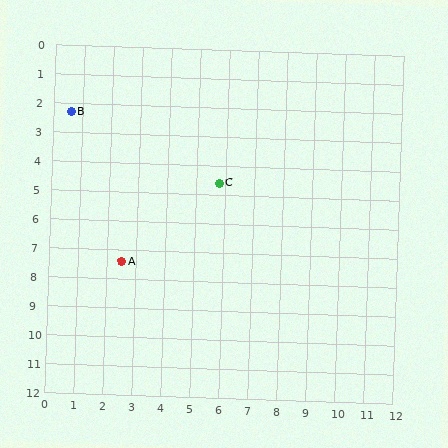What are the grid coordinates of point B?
Point B is at approximately (0.6, 2.3).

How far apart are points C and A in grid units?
Points C and A are about 4.3 grid units apart.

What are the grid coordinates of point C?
Point C is at approximately (5.8, 4.6).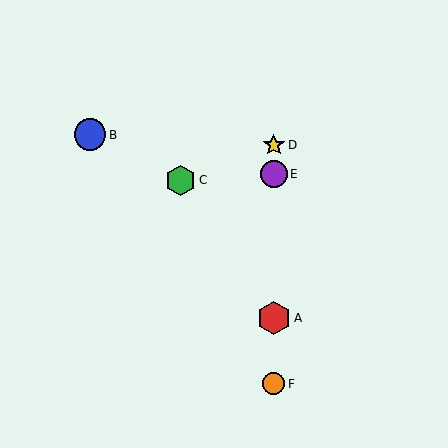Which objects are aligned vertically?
Objects A, D, E, F are aligned vertically.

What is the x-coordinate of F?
Object F is at x≈274.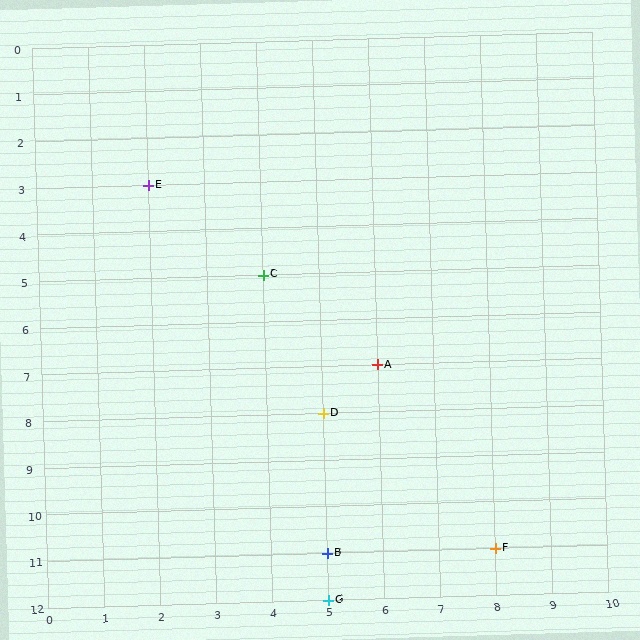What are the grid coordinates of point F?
Point F is at grid coordinates (8, 11).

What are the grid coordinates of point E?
Point E is at grid coordinates (2, 3).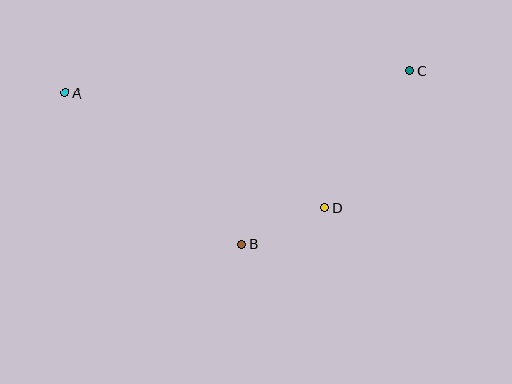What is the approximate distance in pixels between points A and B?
The distance between A and B is approximately 232 pixels.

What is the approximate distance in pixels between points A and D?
The distance between A and D is approximately 283 pixels.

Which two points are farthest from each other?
Points A and C are farthest from each other.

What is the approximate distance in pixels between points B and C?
The distance between B and C is approximately 242 pixels.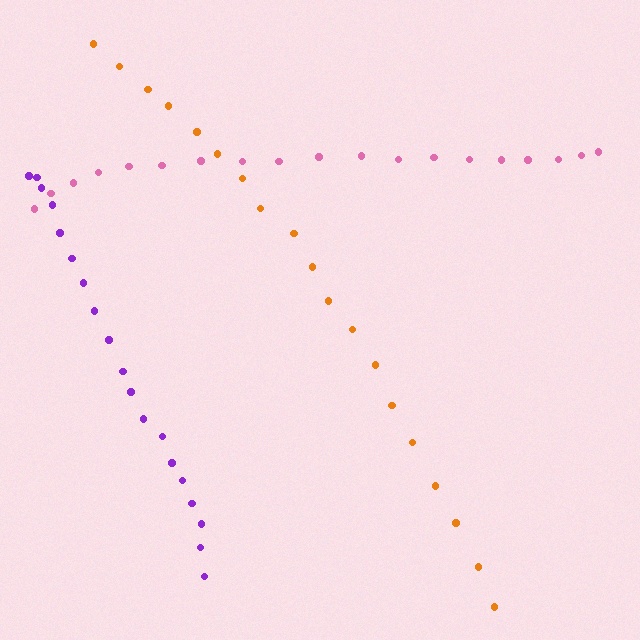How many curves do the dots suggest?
There are 3 distinct paths.